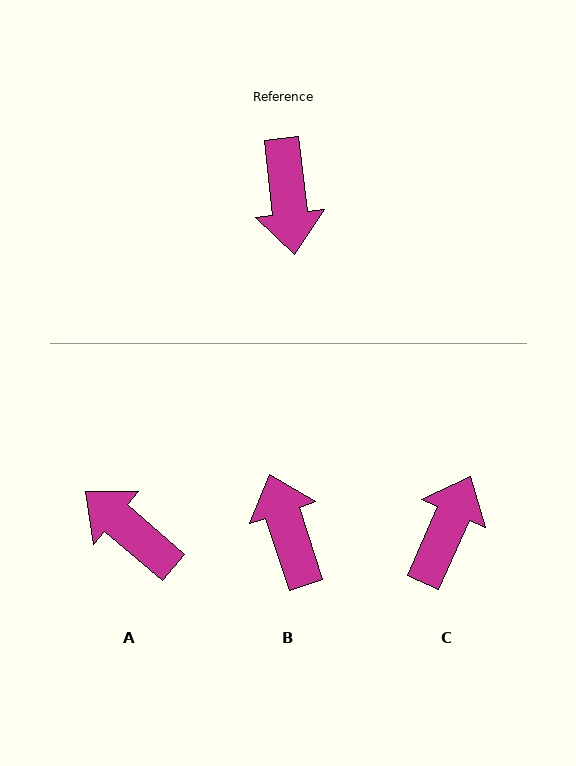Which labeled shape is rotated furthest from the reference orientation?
B, about 168 degrees away.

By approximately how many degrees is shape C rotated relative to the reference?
Approximately 150 degrees counter-clockwise.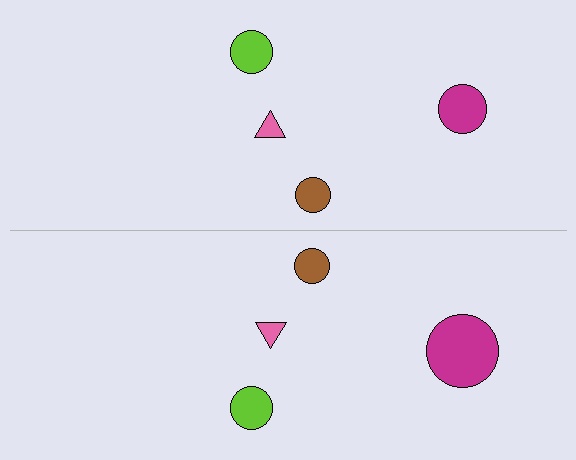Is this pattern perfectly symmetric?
No, the pattern is not perfectly symmetric. The magenta circle on the bottom side has a different size than its mirror counterpart.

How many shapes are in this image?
There are 8 shapes in this image.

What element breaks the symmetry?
The magenta circle on the bottom side has a different size than its mirror counterpart.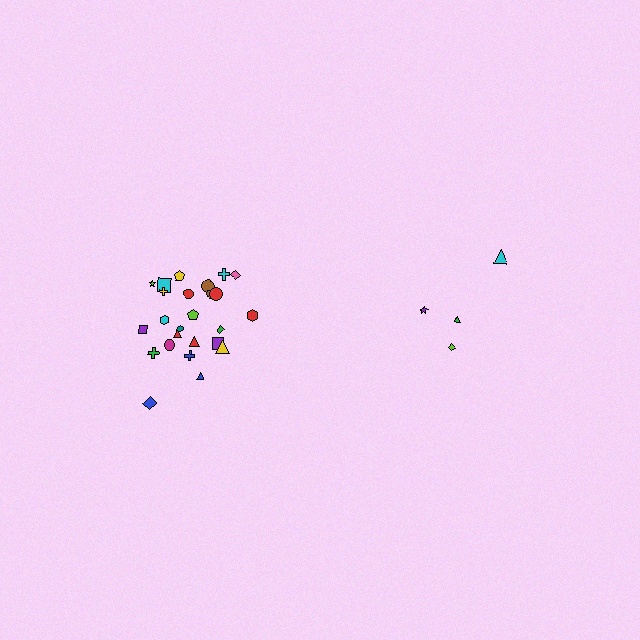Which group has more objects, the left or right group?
The left group.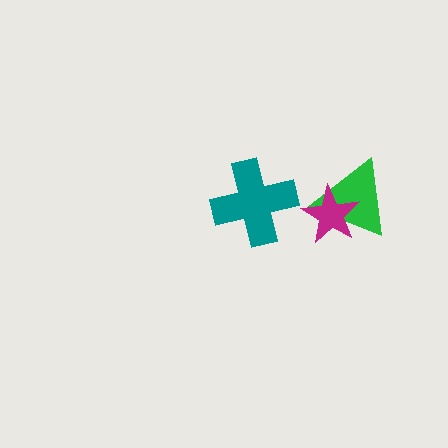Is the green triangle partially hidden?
Yes, it is partially covered by another shape.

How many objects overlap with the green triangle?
1 object overlaps with the green triangle.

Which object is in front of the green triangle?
The magenta star is in front of the green triangle.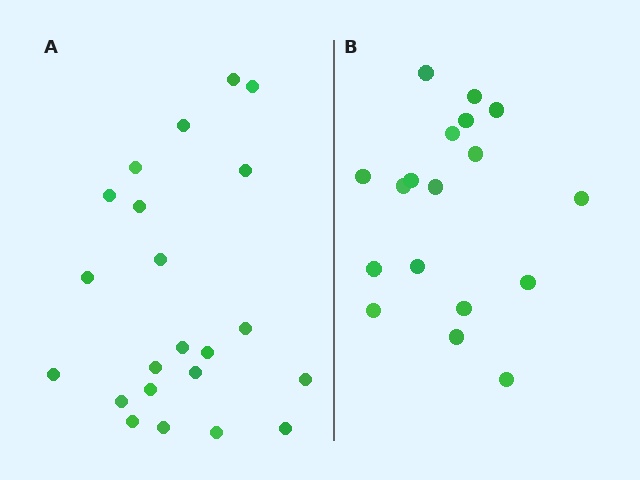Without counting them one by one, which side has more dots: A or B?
Region A (the left region) has more dots.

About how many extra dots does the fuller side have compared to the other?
Region A has about 4 more dots than region B.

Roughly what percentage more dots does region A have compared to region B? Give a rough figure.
About 20% more.